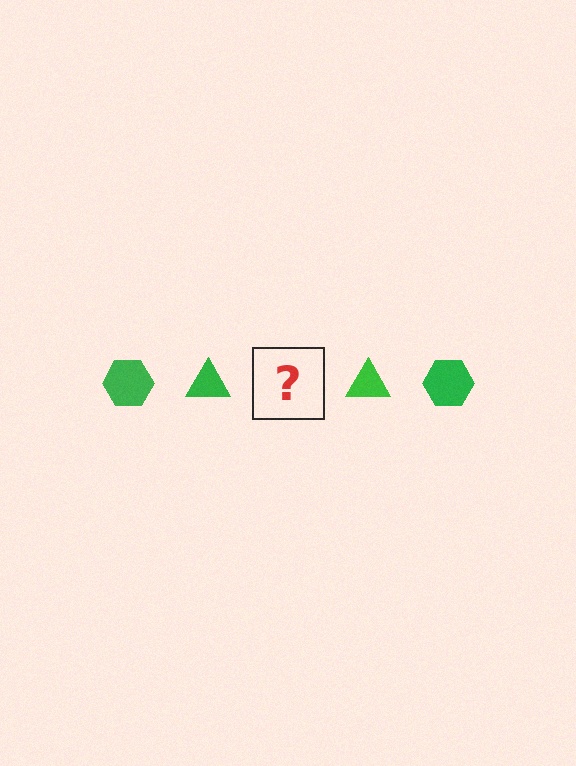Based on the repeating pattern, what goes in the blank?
The blank should be a green hexagon.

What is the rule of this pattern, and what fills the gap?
The rule is that the pattern cycles through hexagon, triangle shapes in green. The gap should be filled with a green hexagon.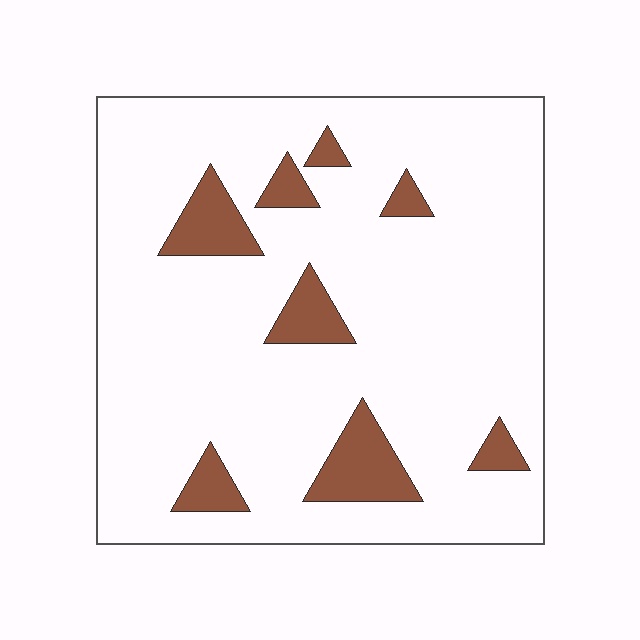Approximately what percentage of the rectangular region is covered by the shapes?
Approximately 10%.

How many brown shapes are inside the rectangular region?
8.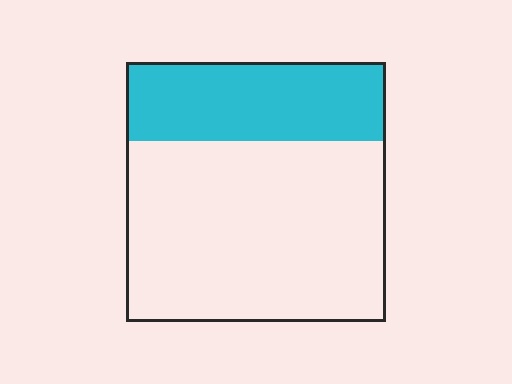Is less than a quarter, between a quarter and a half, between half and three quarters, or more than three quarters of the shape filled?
Between a quarter and a half.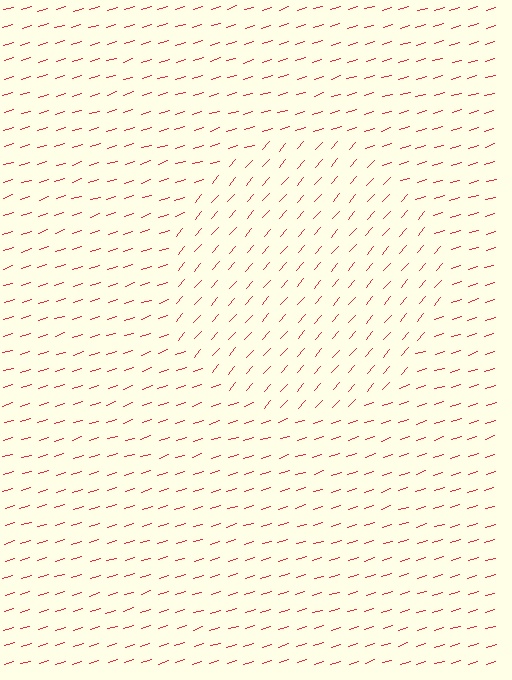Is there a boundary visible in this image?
Yes, there is a texture boundary formed by a change in line orientation.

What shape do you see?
I see a circle.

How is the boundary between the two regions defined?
The boundary is defined purely by a change in line orientation (approximately 32 degrees difference). All lines are the same color and thickness.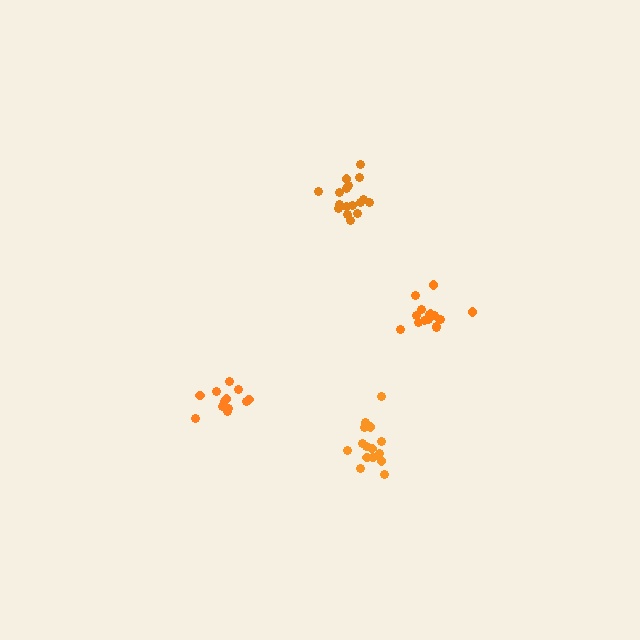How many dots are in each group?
Group 1: 17 dots, Group 2: 15 dots, Group 3: 17 dots, Group 4: 13 dots (62 total).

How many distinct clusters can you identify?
There are 4 distinct clusters.